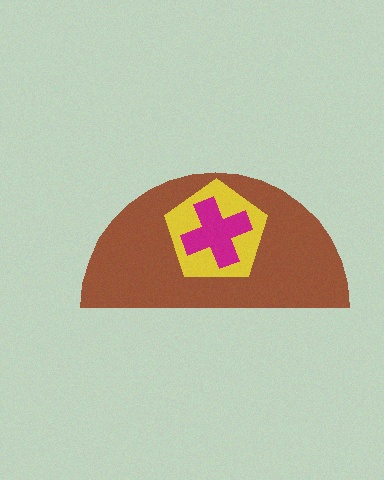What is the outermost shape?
The brown semicircle.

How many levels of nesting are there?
3.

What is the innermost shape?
The magenta cross.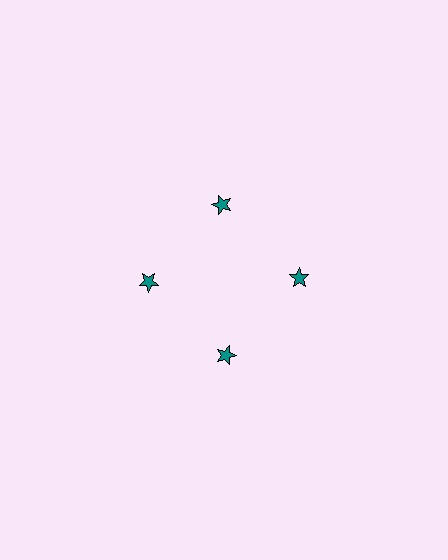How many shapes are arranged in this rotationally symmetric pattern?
There are 4 shapes, arranged in 4 groups of 1.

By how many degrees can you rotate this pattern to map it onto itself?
The pattern maps onto itself every 90 degrees of rotation.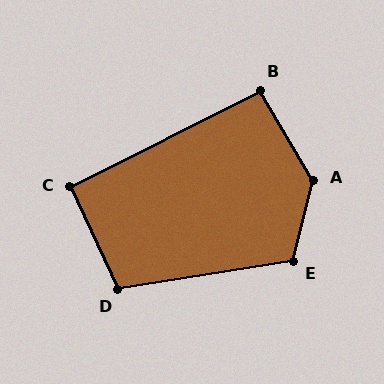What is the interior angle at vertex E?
Approximately 114 degrees (obtuse).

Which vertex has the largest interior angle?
A, at approximately 135 degrees.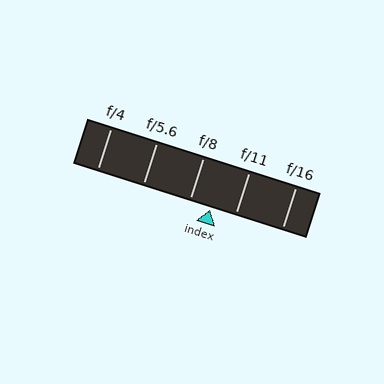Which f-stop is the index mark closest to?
The index mark is closest to f/8.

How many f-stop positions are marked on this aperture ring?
There are 5 f-stop positions marked.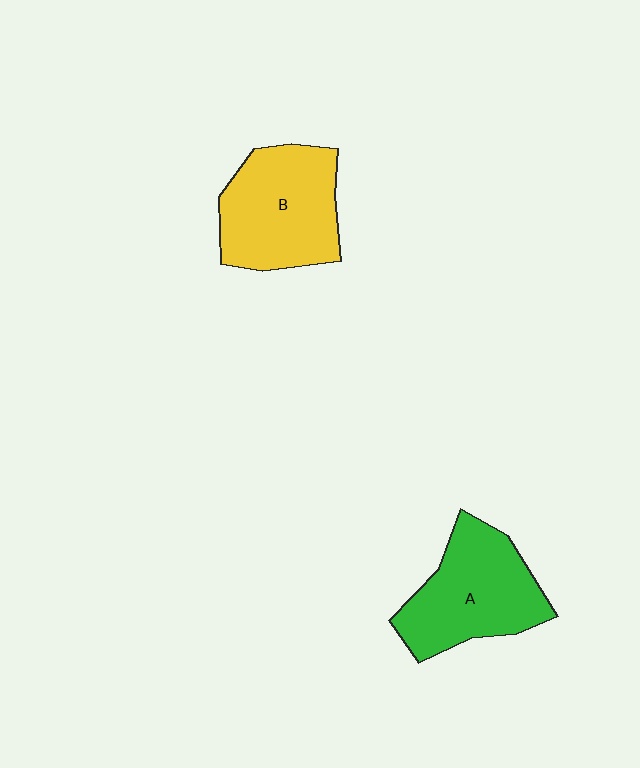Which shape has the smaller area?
Shape A (green).